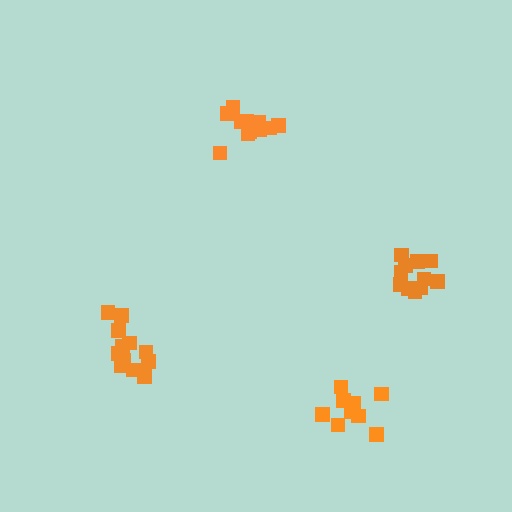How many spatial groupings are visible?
There are 4 spatial groupings.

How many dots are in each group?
Group 1: 12 dots, Group 2: 11 dots, Group 3: 12 dots, Group 4: 9 dots (44 total).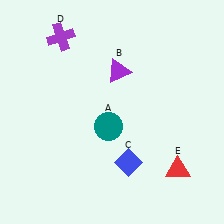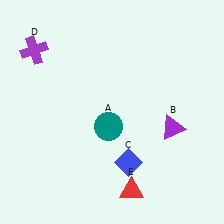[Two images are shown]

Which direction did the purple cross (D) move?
The purple cross (D) moved left.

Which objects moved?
The objects that moved are: the purple triangle (B), the purple cross (D), the red triangle (E).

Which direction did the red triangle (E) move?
The red triangle (E) moved left.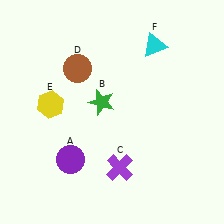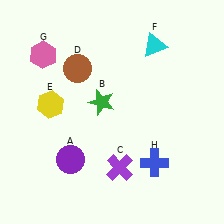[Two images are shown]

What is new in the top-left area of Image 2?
A pink hexagon (G) was added in the top-left area of Image 2.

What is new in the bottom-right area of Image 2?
A blue cross (H) was added in the bottom-right area of Image 2.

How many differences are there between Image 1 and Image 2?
There are 2 differences between the two images.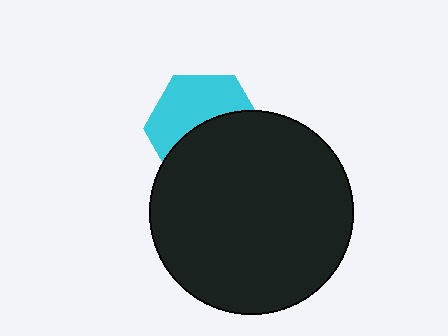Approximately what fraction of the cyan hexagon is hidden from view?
Roughly 51% of the cyan hexagon is hidden behind the black circle.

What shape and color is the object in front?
The object in front is a black circle.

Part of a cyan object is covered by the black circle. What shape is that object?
It is a hexagon.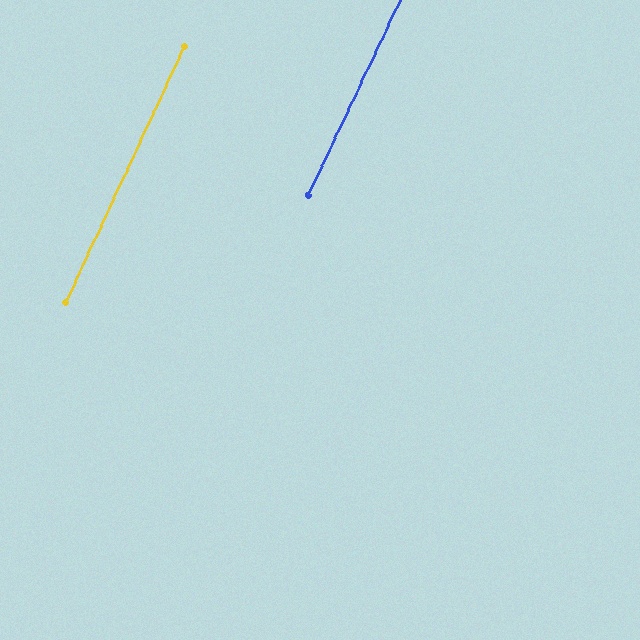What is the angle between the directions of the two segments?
Approximately 0 degrees.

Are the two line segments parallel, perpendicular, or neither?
Parallel — their directions differ by only 0.4°.